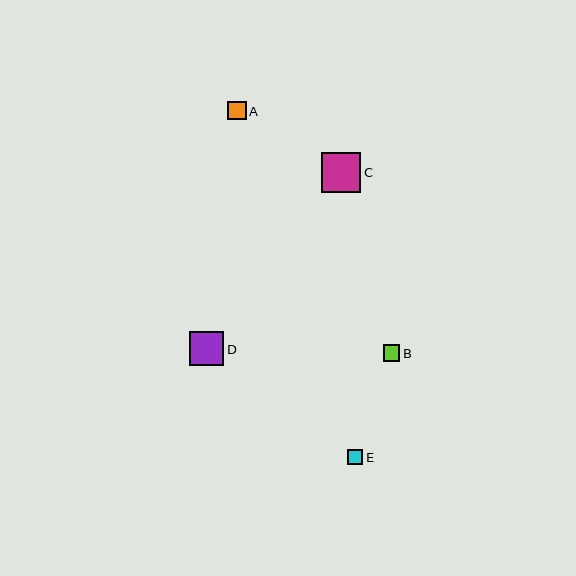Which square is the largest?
Square C is the largest with a size of approximately 39 pixels.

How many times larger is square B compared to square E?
Square B is approximately 1.1 times the size of square E.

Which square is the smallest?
Square E is the smallest with a size of approximately 15 pixels.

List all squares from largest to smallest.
From largest to smallest: C, D, A, B, E.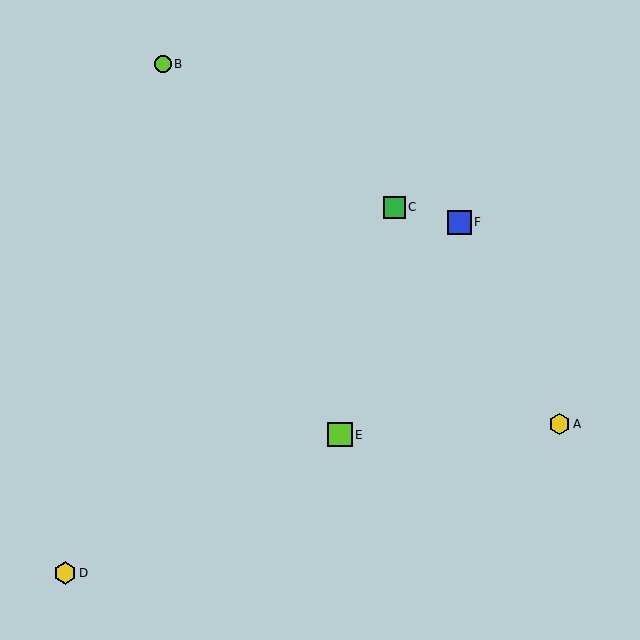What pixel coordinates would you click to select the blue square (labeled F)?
Click at (459, 222) to select the blue square F.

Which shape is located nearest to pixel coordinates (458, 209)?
The blue square (labeled F) at (459, 222) is nearest to that location.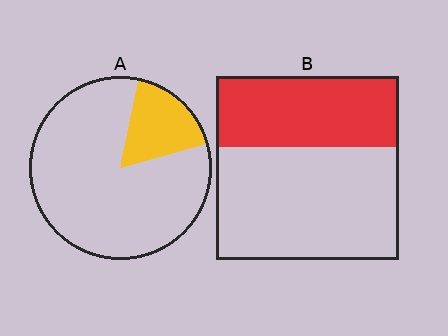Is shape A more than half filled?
No.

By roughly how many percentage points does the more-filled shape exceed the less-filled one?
By roughly 20 percentage points (B over A).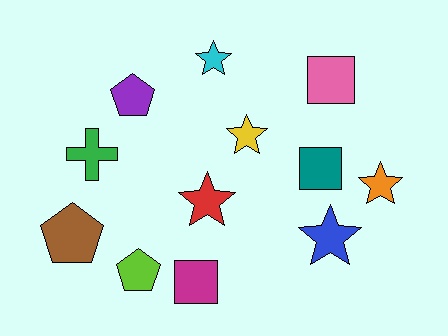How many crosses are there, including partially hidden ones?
There is 1 cross.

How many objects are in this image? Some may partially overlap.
There are 12 objects.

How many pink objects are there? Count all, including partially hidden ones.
There is 1 pink object.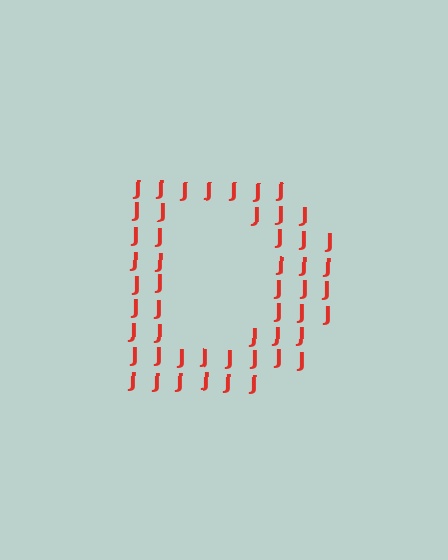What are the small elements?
The small elements are letter J's.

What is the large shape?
The large shape is the letter D.